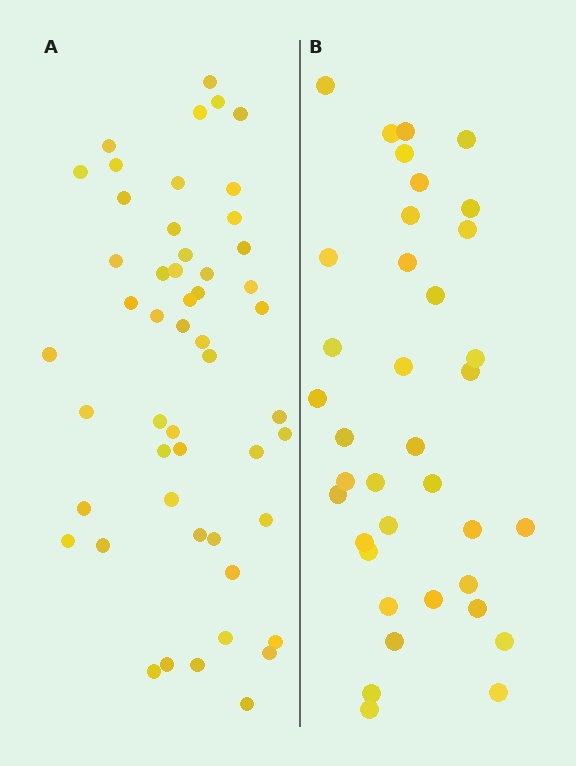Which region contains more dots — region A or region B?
Region A (the left region) has more dots.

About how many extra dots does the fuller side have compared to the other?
Region A has approximately 15 more dots than region B.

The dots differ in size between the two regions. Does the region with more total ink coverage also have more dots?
No. Region B has more total ink coverage because its dots are larger, but region A actually contains more individual dots. Total area can be misleading — the number of items is what matters here.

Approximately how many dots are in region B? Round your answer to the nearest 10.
About 40 dots. (The exact count is 37, which rounds to 40.)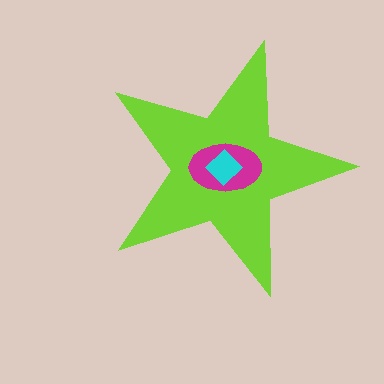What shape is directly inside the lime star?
The magenta ellipse.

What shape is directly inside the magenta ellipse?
The cyan diamond.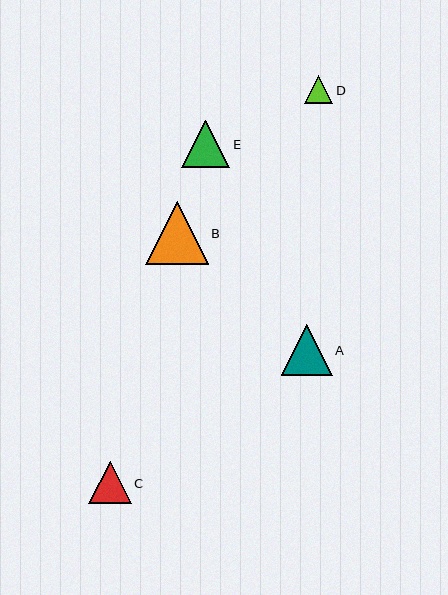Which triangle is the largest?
Triangle B is the largest with a size of approximately 63 pixels.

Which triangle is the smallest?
Triangle D is the smallest with a size of approximately 28 pixels.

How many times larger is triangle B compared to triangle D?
Triangle B is approximately 2.2 times the size of triangle D.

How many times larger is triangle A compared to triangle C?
Triangle A is approximately 1.2 times the size of triangle C.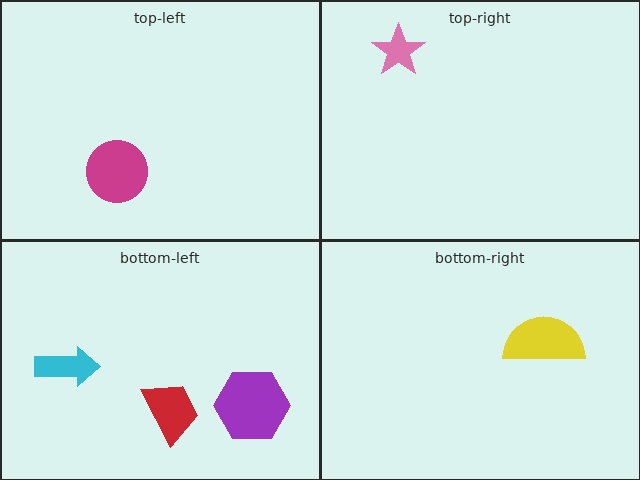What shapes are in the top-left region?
The magenta circle.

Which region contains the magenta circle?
The top-left region.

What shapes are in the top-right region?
The pink star.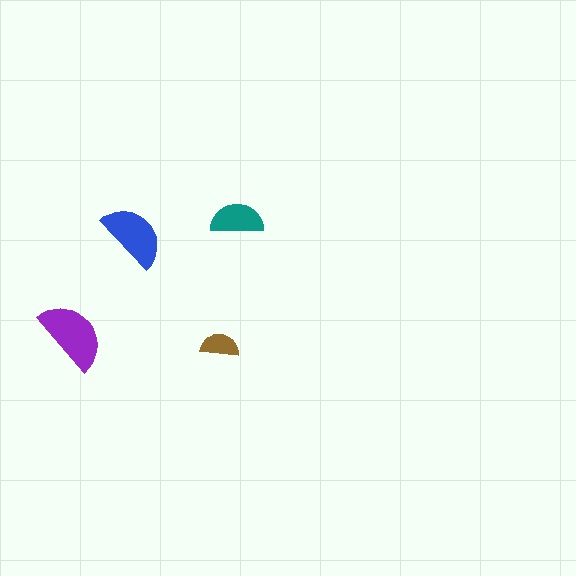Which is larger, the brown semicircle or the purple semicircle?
The purple one.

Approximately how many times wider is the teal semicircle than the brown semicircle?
About 1.5 times wider.